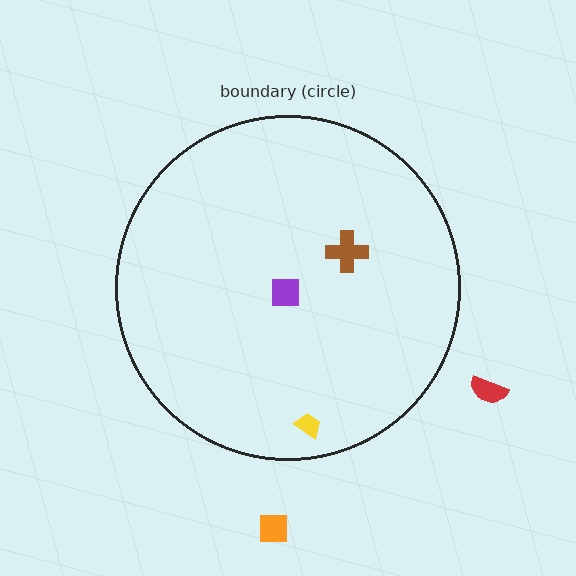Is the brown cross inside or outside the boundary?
Inside.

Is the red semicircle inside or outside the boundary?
Outside.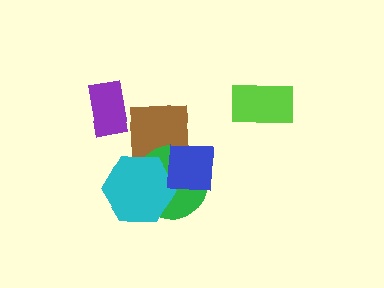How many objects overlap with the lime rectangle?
0 objects overlap with the lime rectangle.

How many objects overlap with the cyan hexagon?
3 objects overlap with the cyan hexagon.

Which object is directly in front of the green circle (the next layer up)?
The cyan hexagon is directly in front of the green circle.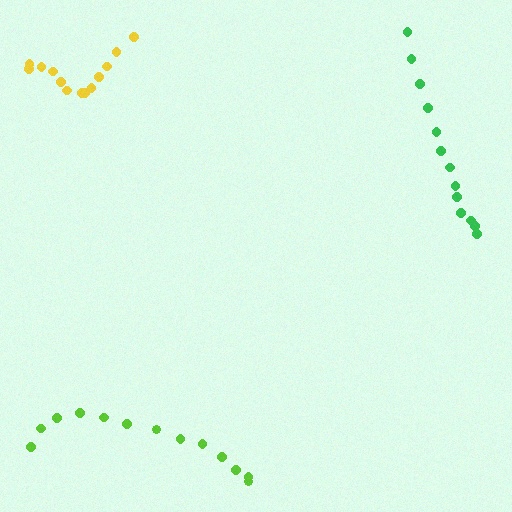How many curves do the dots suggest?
There are 3 distinct paths.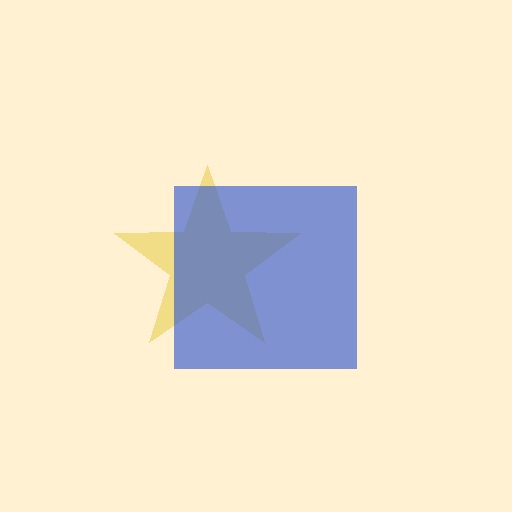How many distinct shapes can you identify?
There are 2 distinct shapes: a yellow star, a blue square.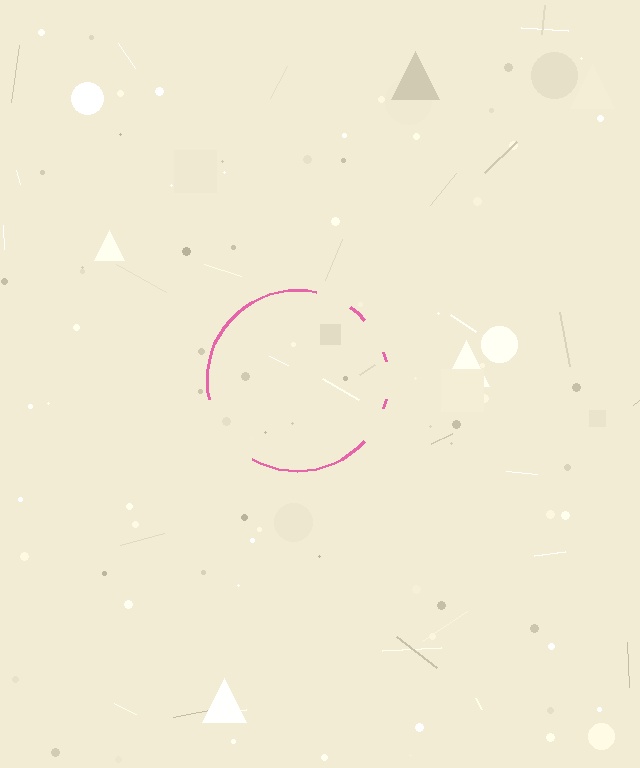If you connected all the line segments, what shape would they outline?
They would outline a circle.